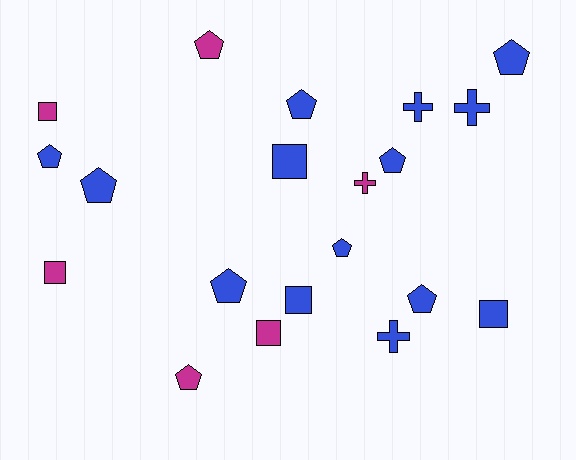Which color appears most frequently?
Blue, with 14 objects.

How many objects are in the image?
There are 20 objects.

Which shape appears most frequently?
Pentagon, with 10 objects.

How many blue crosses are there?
There are 3 blue crosses.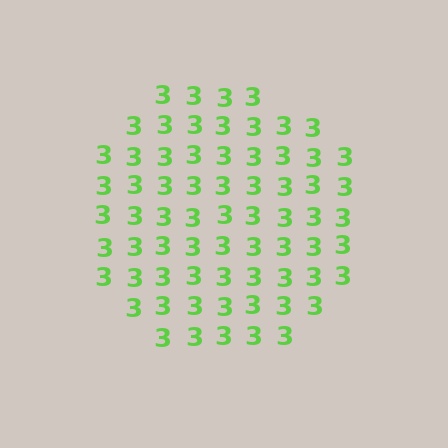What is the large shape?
The large shape is a circle.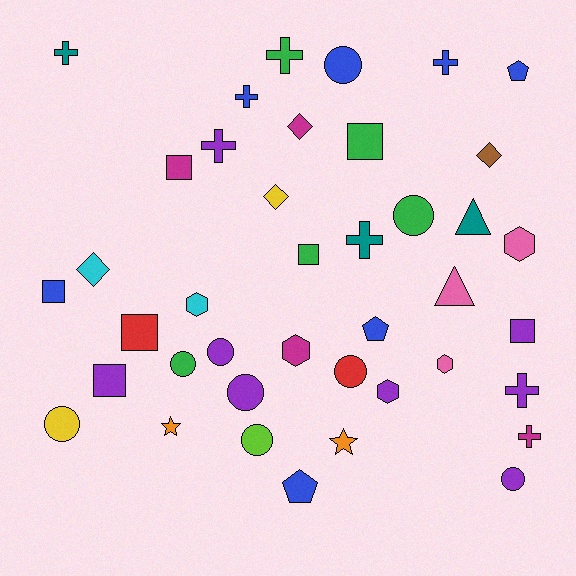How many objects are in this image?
There are 40 objects.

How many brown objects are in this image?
There is 1 brown object.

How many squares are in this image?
There are 7 squares.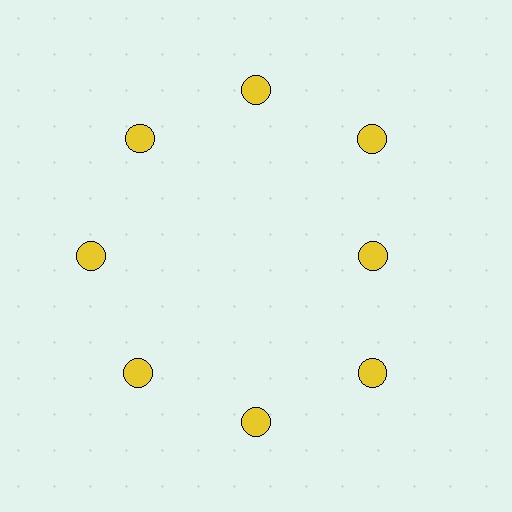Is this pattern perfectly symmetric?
No. The 8 yellow circles are arranged in a ring, but one element near the 3 o'clock position is pulled inward toward the center, breaking the 8-fold rotational symmetry.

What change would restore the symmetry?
The symmetry would be restored by moving it outward, back onto the ring so that all 8 circles sit at equal angles and equal distance from the center.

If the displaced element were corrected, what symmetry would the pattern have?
It would have 8-fold rotational symmetry — the pattern would map onto itself every 45 degrees.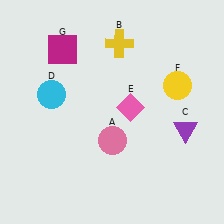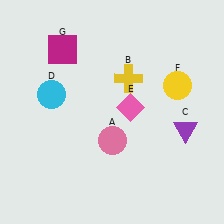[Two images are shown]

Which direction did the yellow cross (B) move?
The yellow cross (B) moved down.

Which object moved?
The yellow cross (B) moved down.